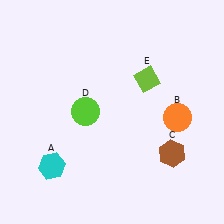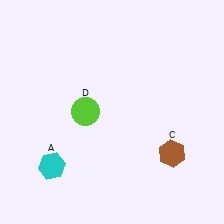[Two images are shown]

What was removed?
The orange circle (B), the lime diamond (E) were removed in Image 2.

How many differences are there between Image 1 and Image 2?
There are 2 differences between the two images.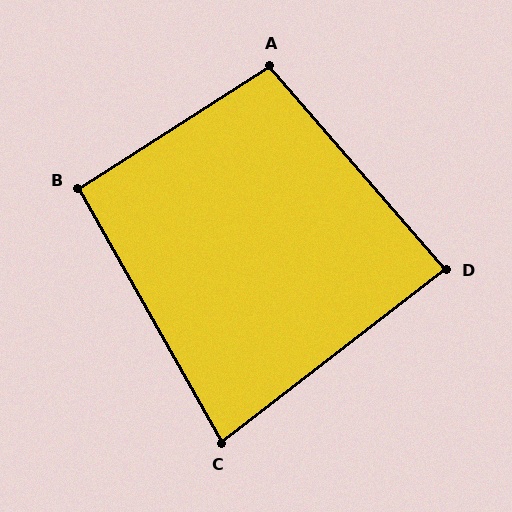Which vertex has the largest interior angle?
A, at approximately 98 degrees.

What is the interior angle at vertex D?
Approximately 87 degrees (approximately right).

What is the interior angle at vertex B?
Approximately 93 degrees (approximately right).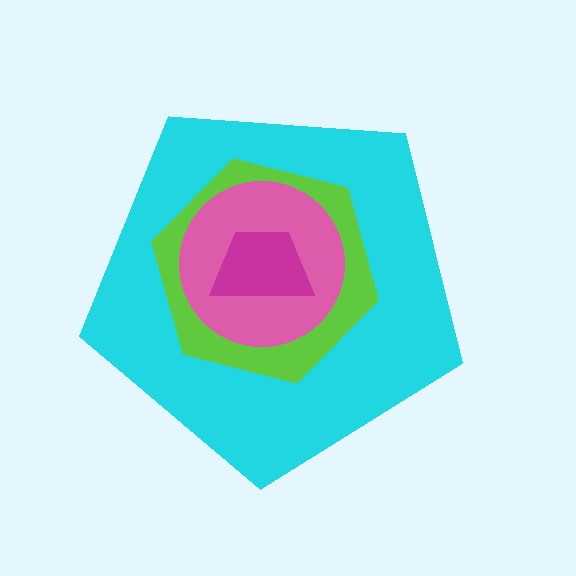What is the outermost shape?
The cyan pentagon.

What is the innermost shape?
The magenta trapezoid.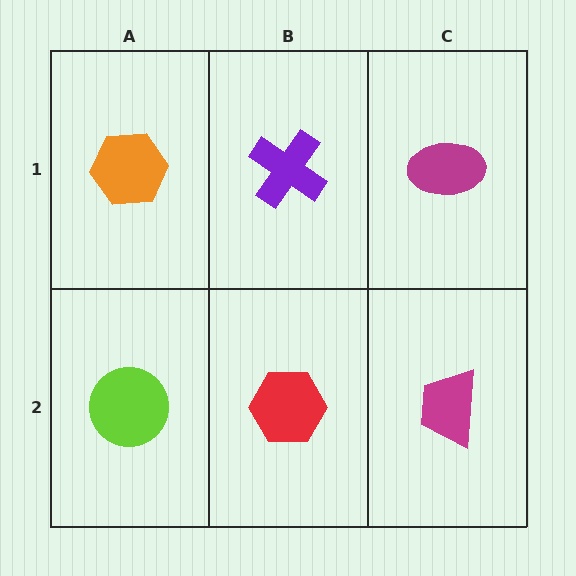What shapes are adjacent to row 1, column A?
A lime circle (row 2, column A), a purple cross (row 1, column B).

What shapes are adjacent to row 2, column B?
A purple cross (row 1, column B), a lime circle (row 2, column A), a magenta trapezoid (row 2, column C).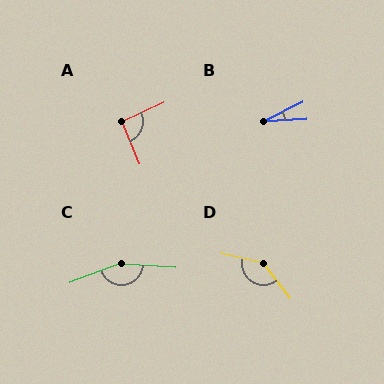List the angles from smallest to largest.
B (23°), A (92°), D (140°), C (156°).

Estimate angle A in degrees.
Approximately 92 degrees.